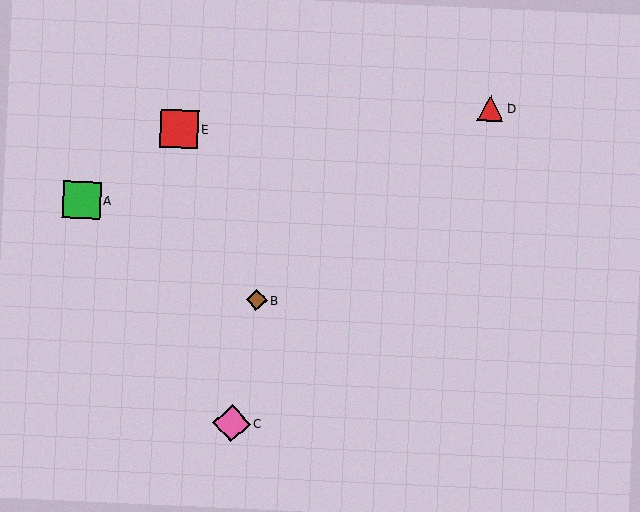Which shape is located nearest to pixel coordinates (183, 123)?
The red square (labeled E) at (179, 129) is nearest to that location.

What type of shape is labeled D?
Shape D is a red triangle.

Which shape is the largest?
The red square (labeled E) is the largest.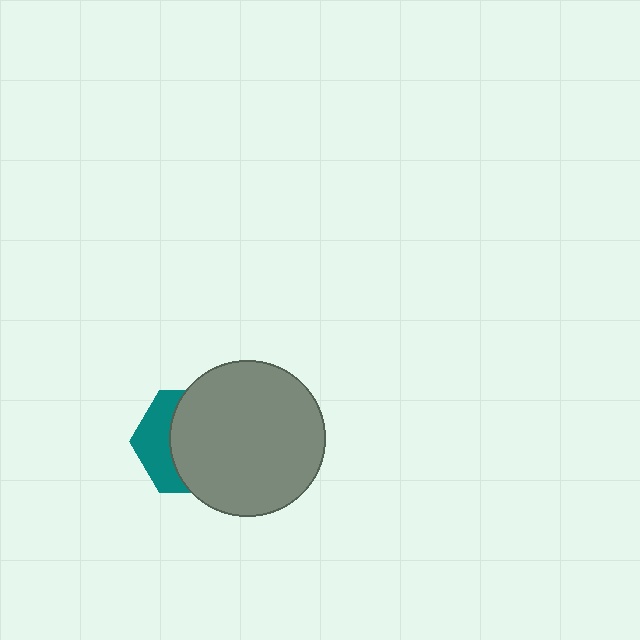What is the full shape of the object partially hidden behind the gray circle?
The partially hidden object is a teal hexagon.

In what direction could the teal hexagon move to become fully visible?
The teal hexagon could move left. That would shift it out from behind the gray circle entirely.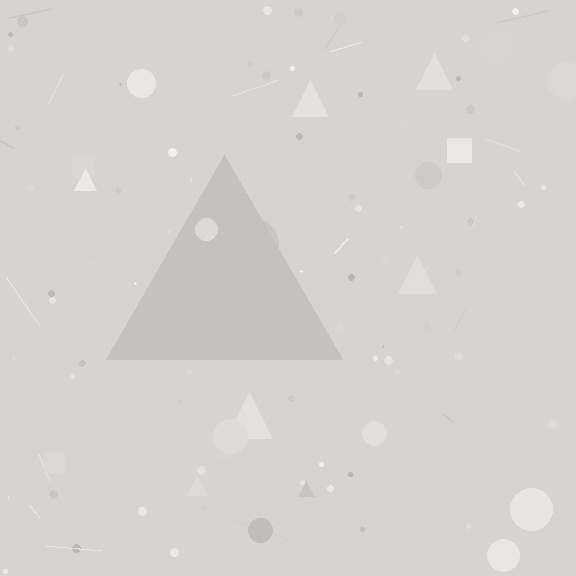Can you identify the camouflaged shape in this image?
The camouflaged shape is a triangle.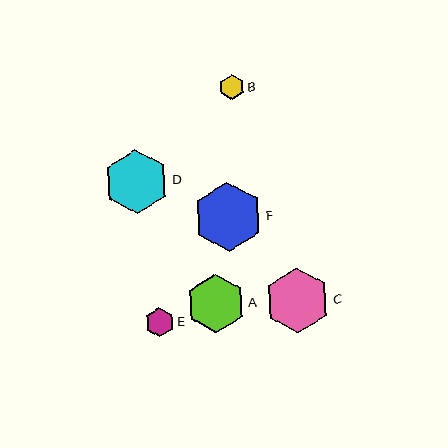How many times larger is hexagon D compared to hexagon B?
Hexagon D is approximately 2.6 times the size of hexagon B.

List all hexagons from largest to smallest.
From largest to smallest: F, C, D, A, E, B.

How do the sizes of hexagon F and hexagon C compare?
Hexagon F and hexagon C are approximately the same size.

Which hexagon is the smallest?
Hexagon B is the smallest with a size of approximately 25 pixels.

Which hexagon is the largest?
Hexagon F is the largest with a size of approximately 70 pixels.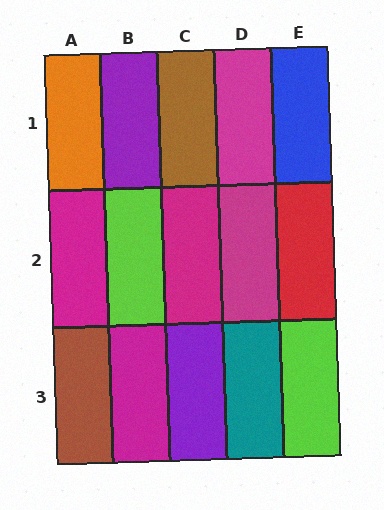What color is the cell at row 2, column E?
Red.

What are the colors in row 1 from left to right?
Orange, purple, brown, magenta, blue.